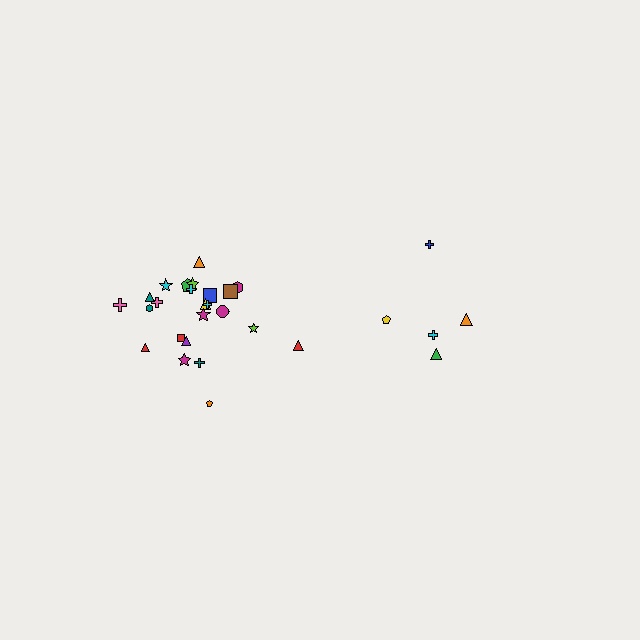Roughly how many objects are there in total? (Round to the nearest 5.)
Roughly 30 objects in total.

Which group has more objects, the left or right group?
The left group.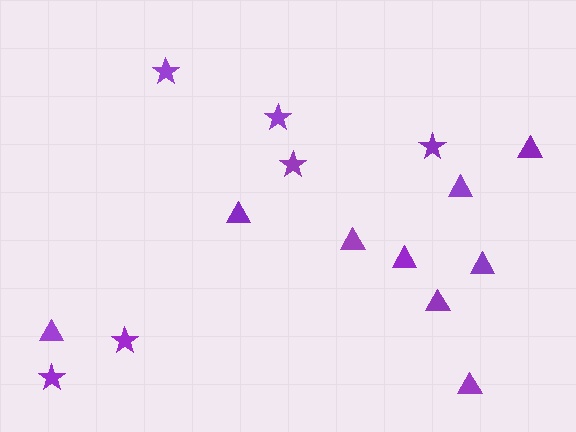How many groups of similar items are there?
There are 2 groups: one group of stars (6) and one group of triangles (9).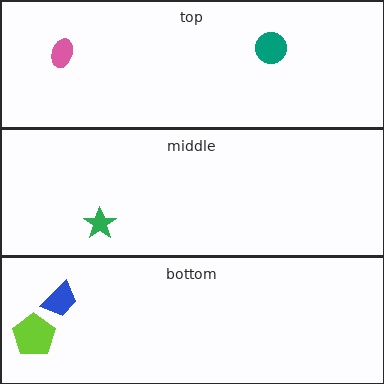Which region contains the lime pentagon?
The bottom region.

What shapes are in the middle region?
The green star.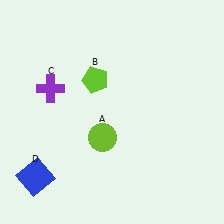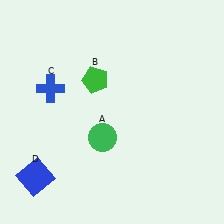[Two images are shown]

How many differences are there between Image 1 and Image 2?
There are 3 differences between the two images.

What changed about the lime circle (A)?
In Image 1, A is lime. In Image 2, it changed to green.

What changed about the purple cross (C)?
In Image 1, C is purple. In Image 2, it changed to blue.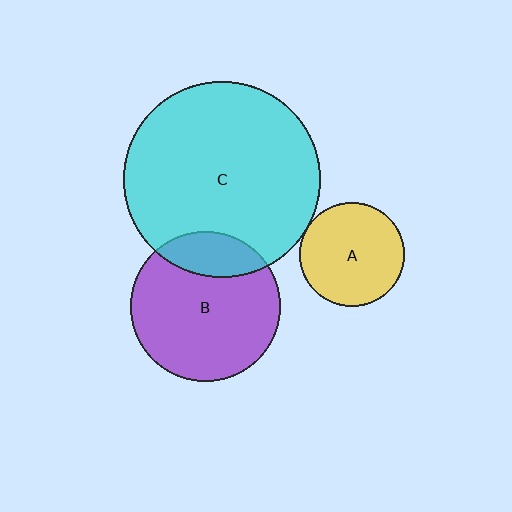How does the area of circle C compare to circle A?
Approximately 3.6 times.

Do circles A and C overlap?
Yes.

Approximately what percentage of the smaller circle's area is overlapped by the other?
Approximately 5%.